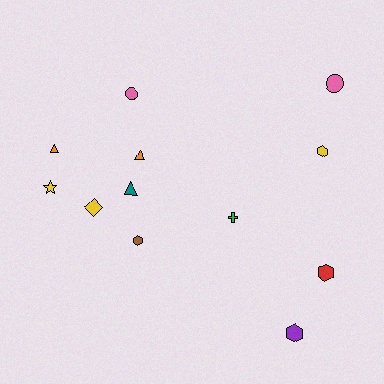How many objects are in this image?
There are 12 objects.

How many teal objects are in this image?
There is 1 teal object.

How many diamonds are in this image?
There is 1 diamond.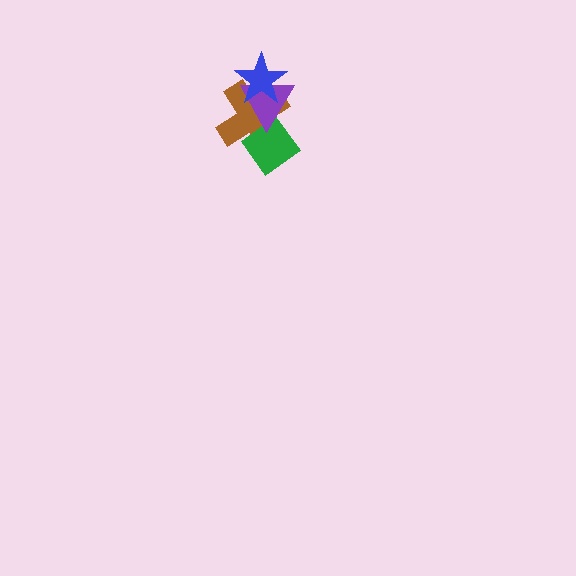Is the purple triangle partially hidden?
Yes, it is partially covered by another shape.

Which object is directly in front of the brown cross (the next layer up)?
The green diamond is directly in front of the brown cross.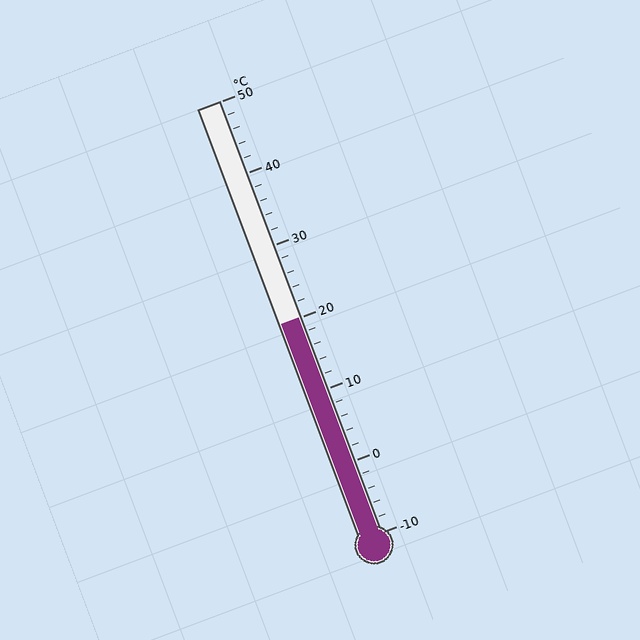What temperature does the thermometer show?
The thermometer shows approximately 20°C.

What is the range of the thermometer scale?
The thermometer scale ranges from -10°C to 50°C.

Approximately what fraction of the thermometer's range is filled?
The thermometer is filled to approximately 50% of its range.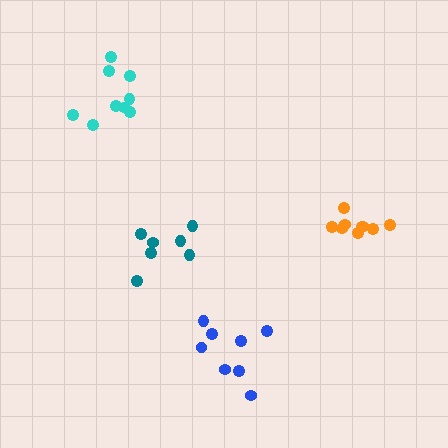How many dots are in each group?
Group 1: 9 dots, Group 2: 7 dots, Group 3: 9 dots, Group 4: 8 dots (33 total).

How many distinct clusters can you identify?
There are 4 distinct clusters.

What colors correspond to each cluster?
The clusters are colored: cyan, teal, orange, blue.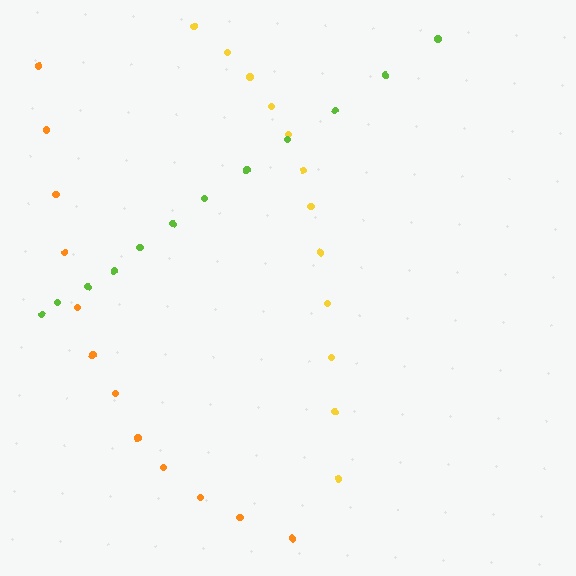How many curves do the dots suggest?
There are 3 distinct paths.